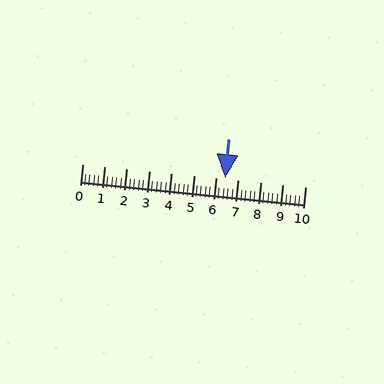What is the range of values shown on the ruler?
The ruler shows values from 0 to 10.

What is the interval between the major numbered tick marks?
The major tick marks are spaced 1 units apart.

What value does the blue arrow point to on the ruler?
The blue arrow points to approximately 6.4.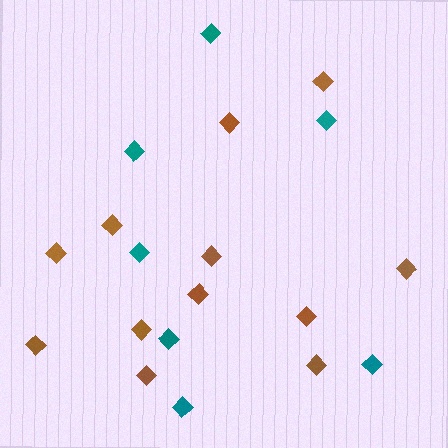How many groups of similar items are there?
There are 2 groups: one group of teal diamonds (7) and one group of brown diamonds (12).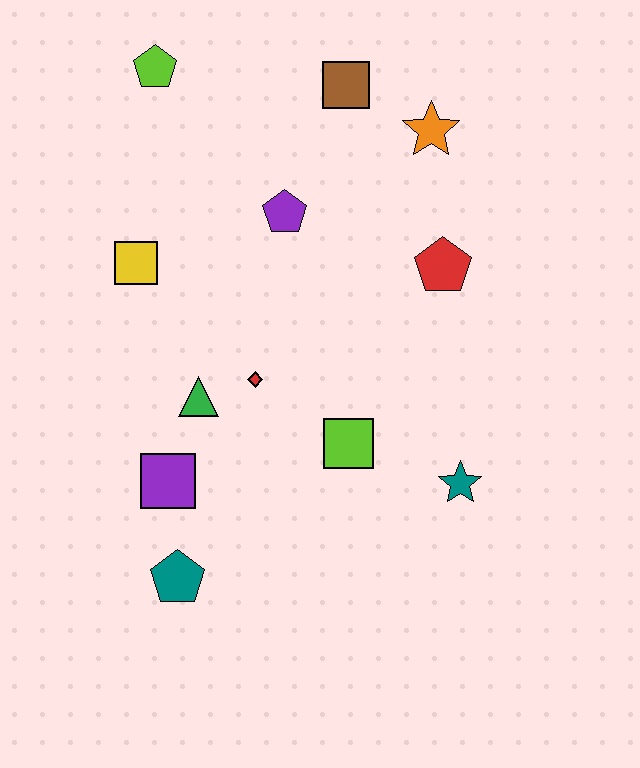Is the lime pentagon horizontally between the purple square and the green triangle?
No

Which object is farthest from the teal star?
The lime pentagon is farthest from the teal star.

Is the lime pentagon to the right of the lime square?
No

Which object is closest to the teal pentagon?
The purple square is closest to the teal pentagon.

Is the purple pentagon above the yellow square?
Yes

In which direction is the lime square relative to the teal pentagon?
The lime square is to the right of the teal pentagon.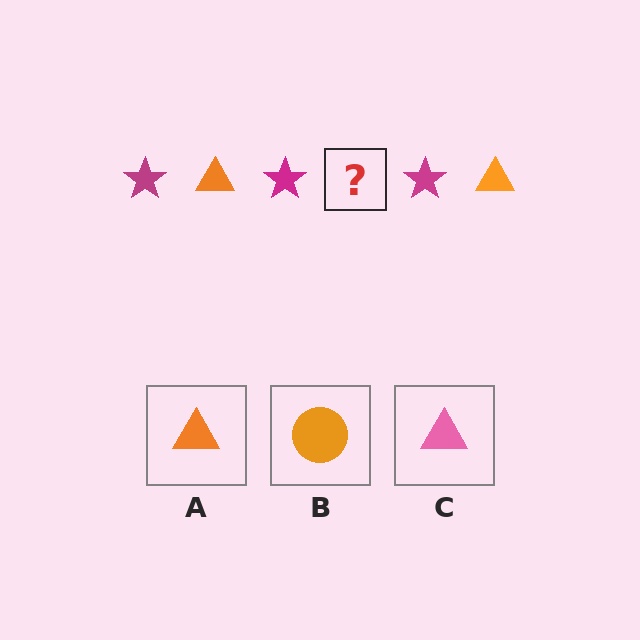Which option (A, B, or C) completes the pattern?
A.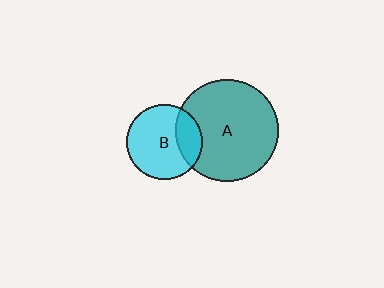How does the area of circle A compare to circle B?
Approximately 1.8 times.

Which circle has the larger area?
Circle A (teal).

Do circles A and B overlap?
Yes.